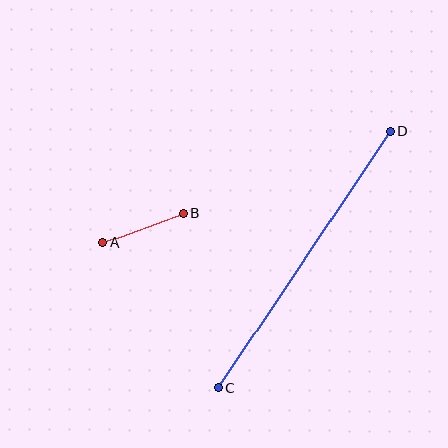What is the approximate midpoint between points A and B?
The midpoint is at approximately (143, 228) pixels.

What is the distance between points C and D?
The distance is approximately 309 pixels.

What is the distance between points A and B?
The distance is approximately 86 pixels.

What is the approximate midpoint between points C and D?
The midpoint is at approximately (305, 259) pixels.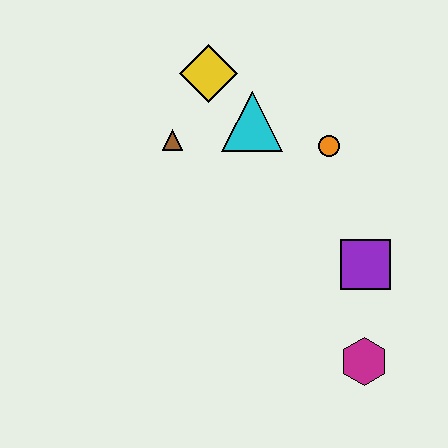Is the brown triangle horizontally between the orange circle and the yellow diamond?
No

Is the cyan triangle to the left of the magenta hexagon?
Yes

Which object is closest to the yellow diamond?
The cyan triangle is closest to the yellow diamond.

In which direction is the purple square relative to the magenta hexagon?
The purple square is above the magenta hexagon.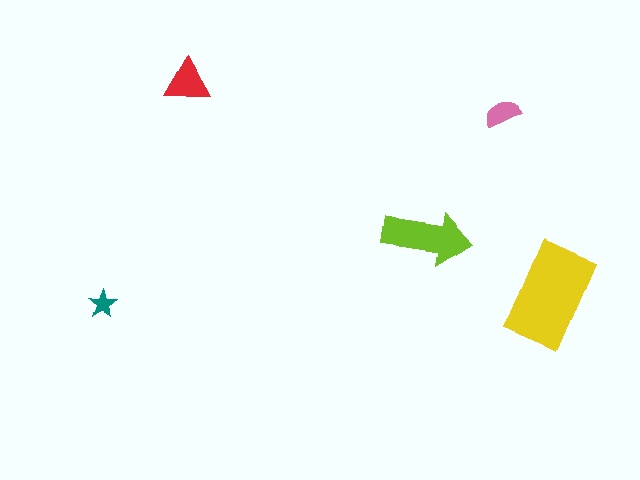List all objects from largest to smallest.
The yellow rectangle, the lime arrow, the red triangle, the pink semicircle, the teal star.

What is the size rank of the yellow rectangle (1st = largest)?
1st.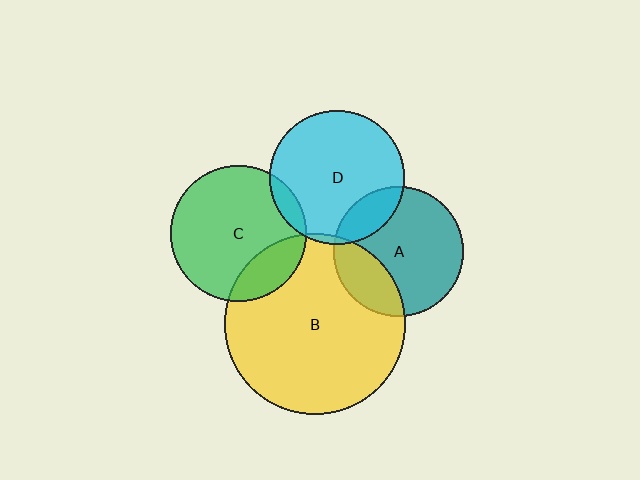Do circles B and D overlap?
Yes.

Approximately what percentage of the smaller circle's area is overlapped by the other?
Approximately 5%.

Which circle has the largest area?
Circle B (yellow).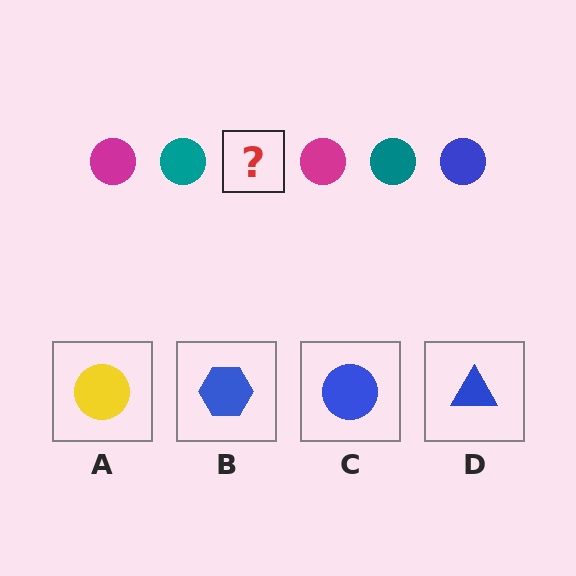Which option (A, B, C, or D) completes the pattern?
C.